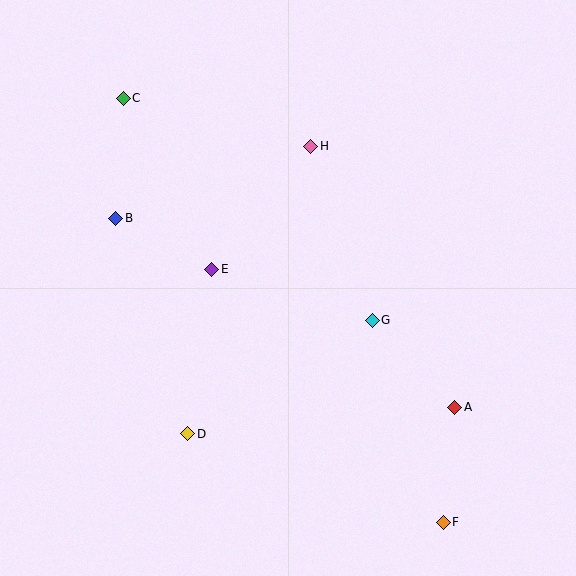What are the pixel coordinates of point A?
Point A is at (455, 407).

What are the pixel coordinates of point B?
Point B is at (116, 218).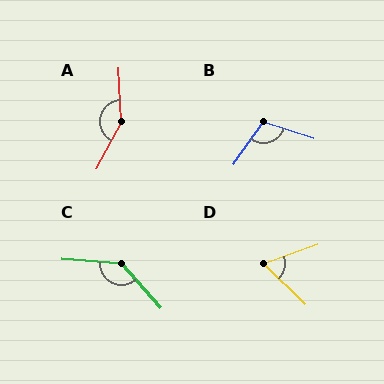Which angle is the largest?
A, at approximately 149 degrees.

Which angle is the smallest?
D, at approximately 65 degrees.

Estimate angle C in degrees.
Approximately 136 degrees.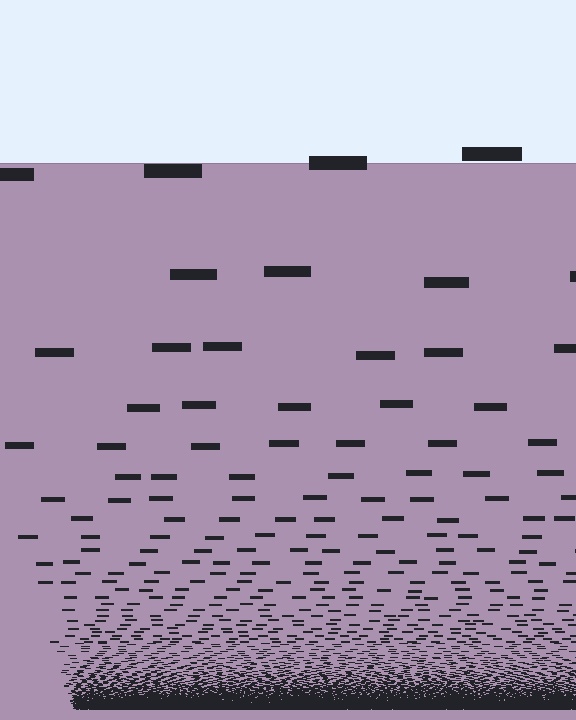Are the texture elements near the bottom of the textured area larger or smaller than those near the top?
Smaller. The gradient is inverted — elements near the bottom are smaller and denser.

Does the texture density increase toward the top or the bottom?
Density increases toward the bottom.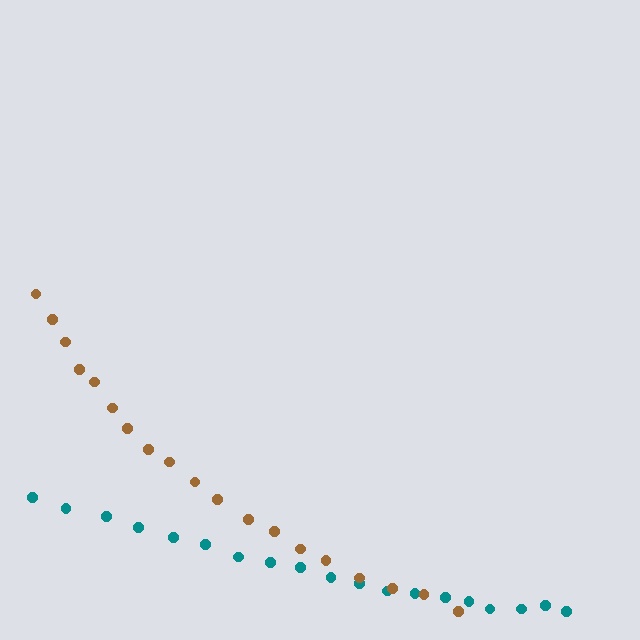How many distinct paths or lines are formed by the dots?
There are 2 distinct paths.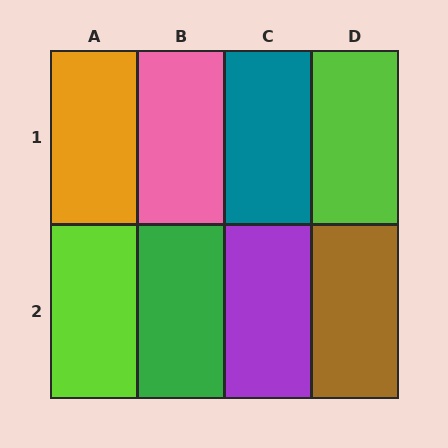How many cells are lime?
2 cells are lime.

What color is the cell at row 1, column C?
Teal.